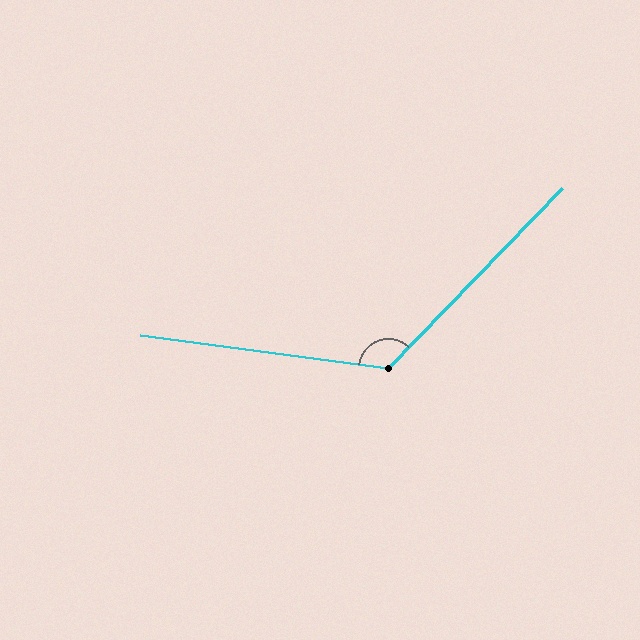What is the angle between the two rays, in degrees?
Approximately 127 degrees.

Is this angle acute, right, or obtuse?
It is obtuse.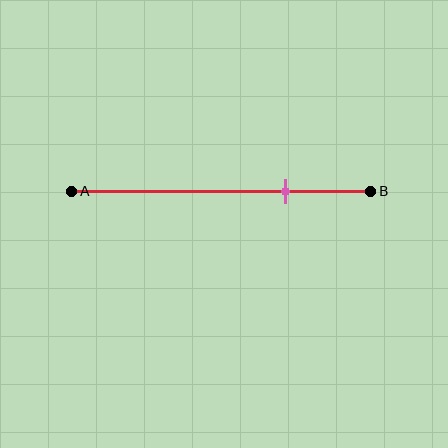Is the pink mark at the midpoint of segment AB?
No, the mark is at about 70% from A, not at the 50% midpoint.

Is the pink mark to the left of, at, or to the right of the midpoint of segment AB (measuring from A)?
The pink mark is to the right of the midpoint of segment AB.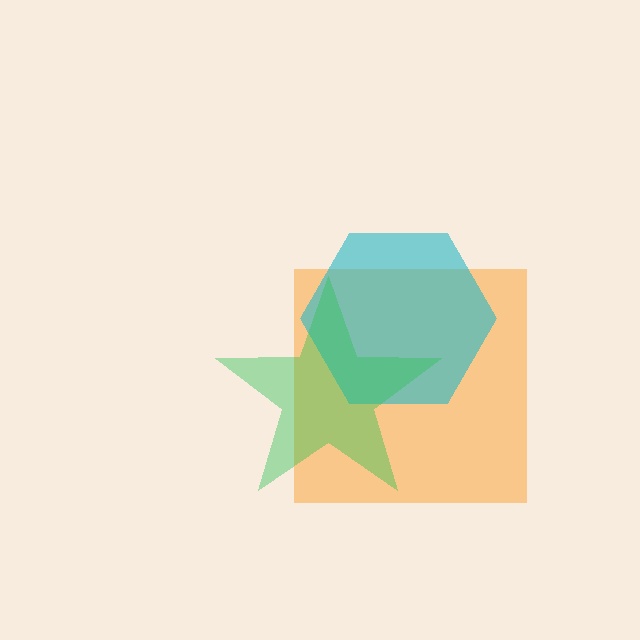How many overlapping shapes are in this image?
There are 3 overlapping shapes in the image.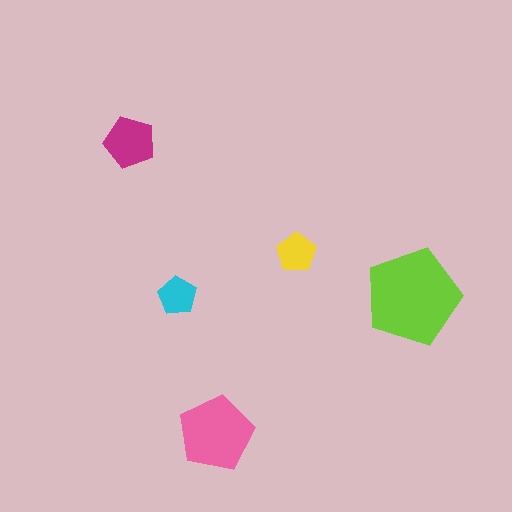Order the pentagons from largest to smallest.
the lime one, the pink one, the magenta one, the yellow one, the cyan one.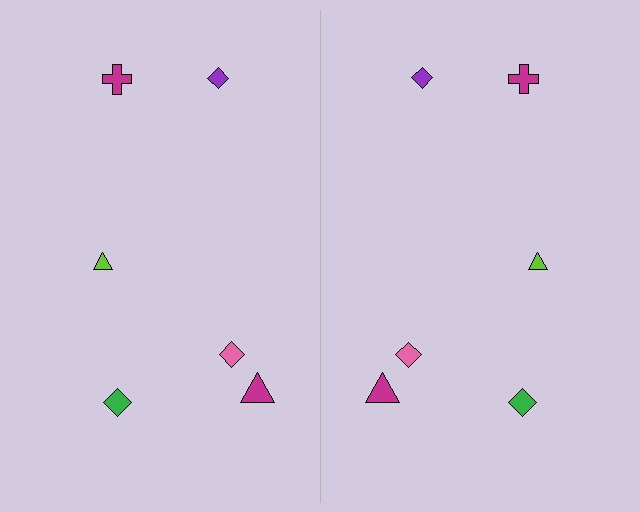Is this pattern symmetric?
Yes, this pattern has bilateral (reflection) symmetry.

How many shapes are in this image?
There are 12 shapes in this image.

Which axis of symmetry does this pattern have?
The pattern has a vertical axis of symmetry running through the center of the image.